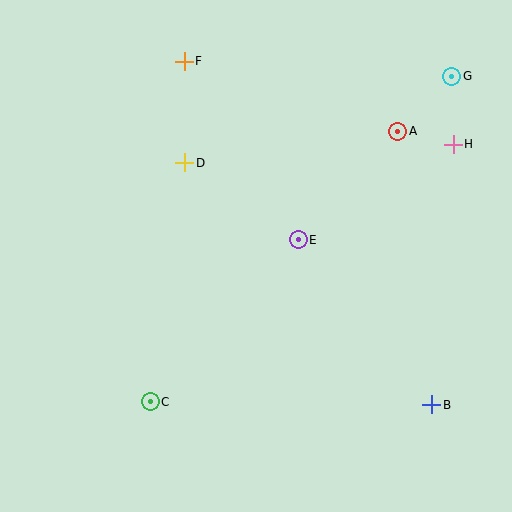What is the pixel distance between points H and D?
The distance between H and D is 269 pixels.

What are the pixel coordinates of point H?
Point H is at (453, 144).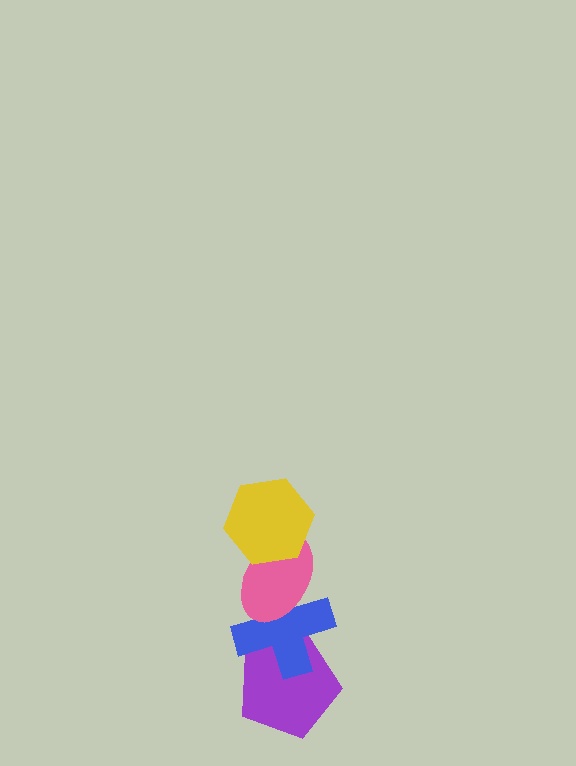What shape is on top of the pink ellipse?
The yellow hexagon is on top of the pink ellipse.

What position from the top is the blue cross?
The blue cross is 3rd from the top.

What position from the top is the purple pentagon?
The purple pentagon is 4th from the top.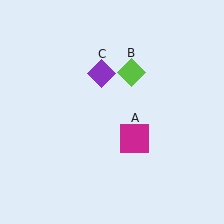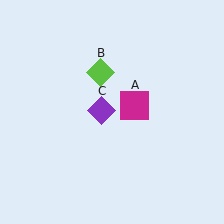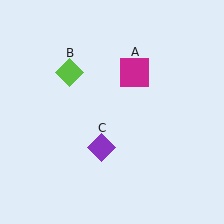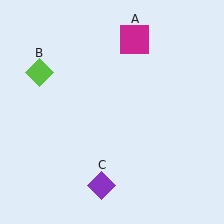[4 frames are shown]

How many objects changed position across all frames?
3 objects changed position: magenta square (object A), lime diamond (object B), purple diamond (object C).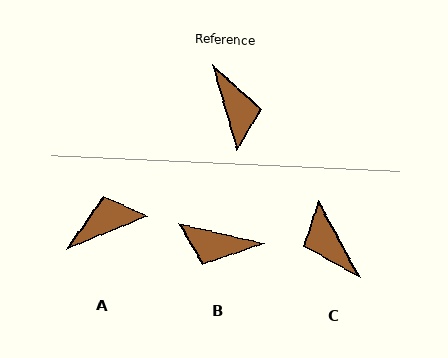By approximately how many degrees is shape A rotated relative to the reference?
Approximately 97 degrees counter-clockwise.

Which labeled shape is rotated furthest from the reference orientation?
C, about 167 degrees away.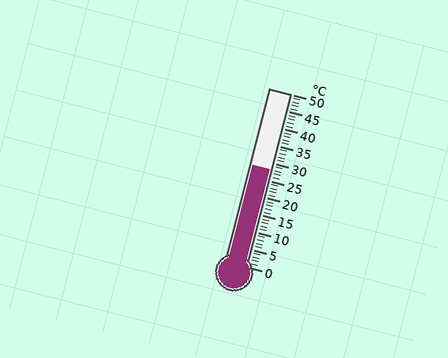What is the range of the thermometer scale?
The thermometer scale ranges from 0°C to 50°C.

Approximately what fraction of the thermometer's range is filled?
The thermometer is filled to approximately 55% of its range.